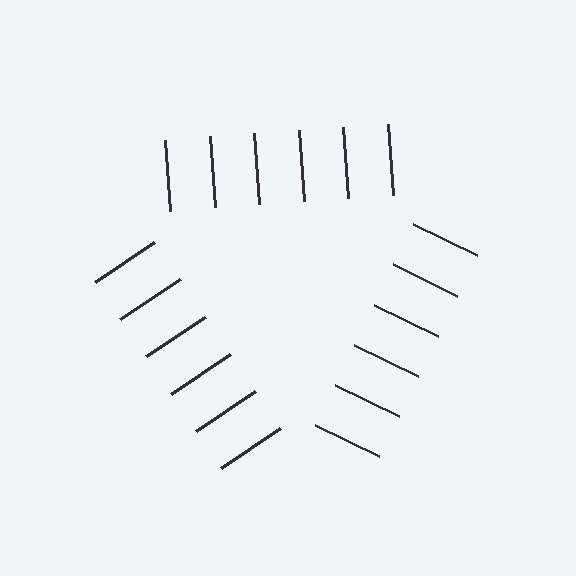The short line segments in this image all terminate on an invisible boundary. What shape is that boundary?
An illusory triangle — the line segments terminate on its edges but no continuous stroke is drawn.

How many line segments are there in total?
18 — 6 along each of the 3 edges.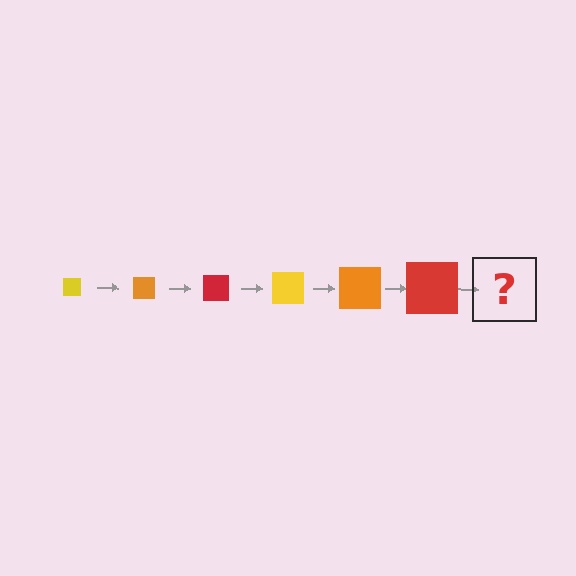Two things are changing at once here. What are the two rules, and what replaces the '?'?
The two rules are that the square grows larger each step and the color cycles through yellow, orange, and red. The '?' should be a yellow square, larger than the previous one.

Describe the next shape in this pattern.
It should be a yellow square, larger than the previous one.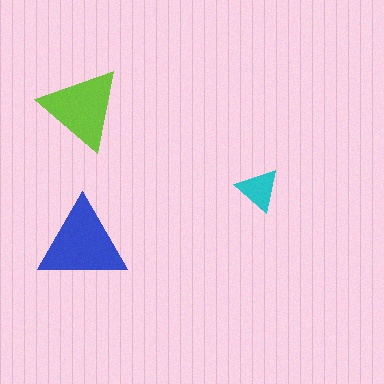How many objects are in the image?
There are 3 objects in the image.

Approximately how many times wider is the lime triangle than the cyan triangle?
About 2 times wider.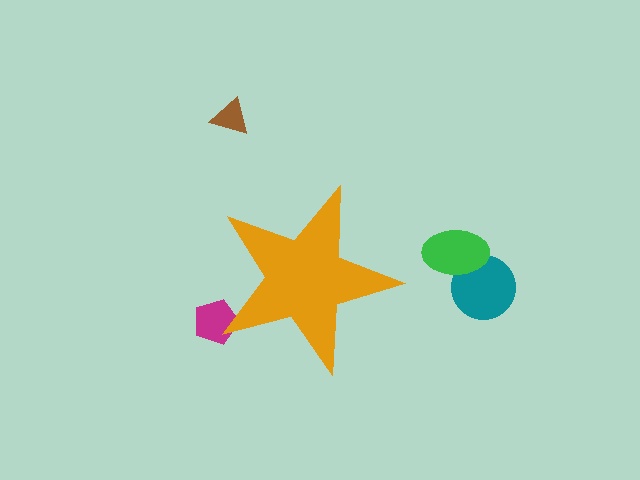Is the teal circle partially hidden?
No, the teal circle is fully visible.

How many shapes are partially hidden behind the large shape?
1 shape is partially hidden.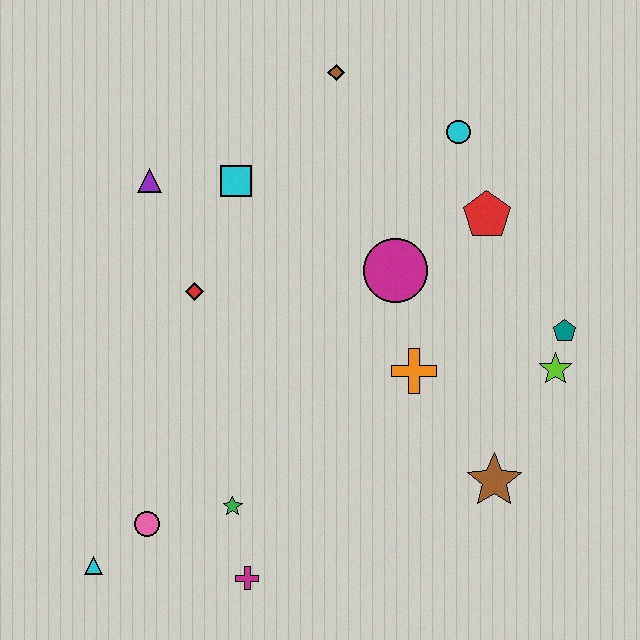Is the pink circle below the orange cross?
Yes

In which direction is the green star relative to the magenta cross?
The green star is above the magenta cross.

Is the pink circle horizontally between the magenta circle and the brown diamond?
No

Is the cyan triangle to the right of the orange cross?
No